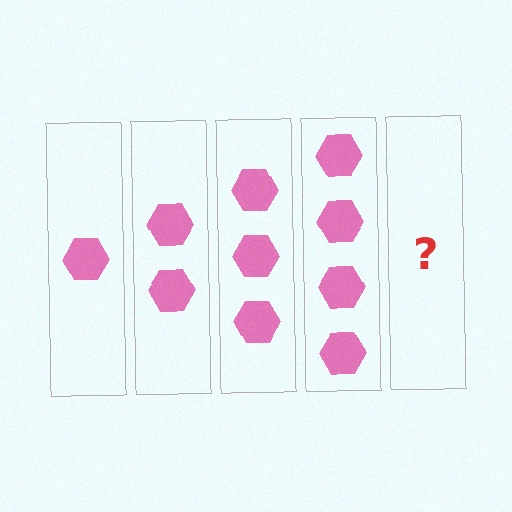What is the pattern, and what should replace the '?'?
The pattern is that each step adds one more hexagon. The '?' should be 5 hexagons.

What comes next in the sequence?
The next element should be 5 hexagons.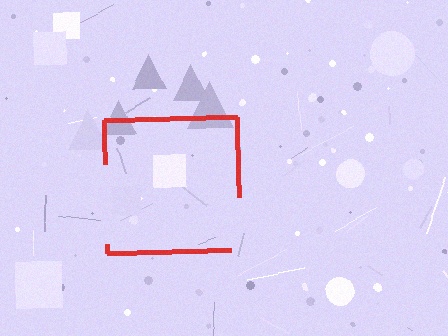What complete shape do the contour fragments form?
The contour fragments form a square.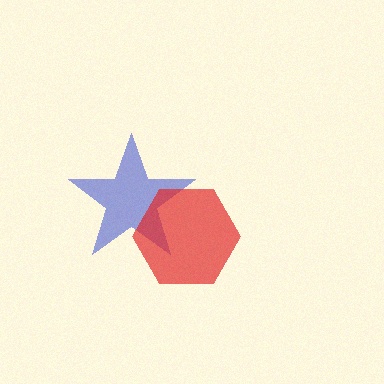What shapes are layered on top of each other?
The layered shapes are: a blue star, a red hexagon.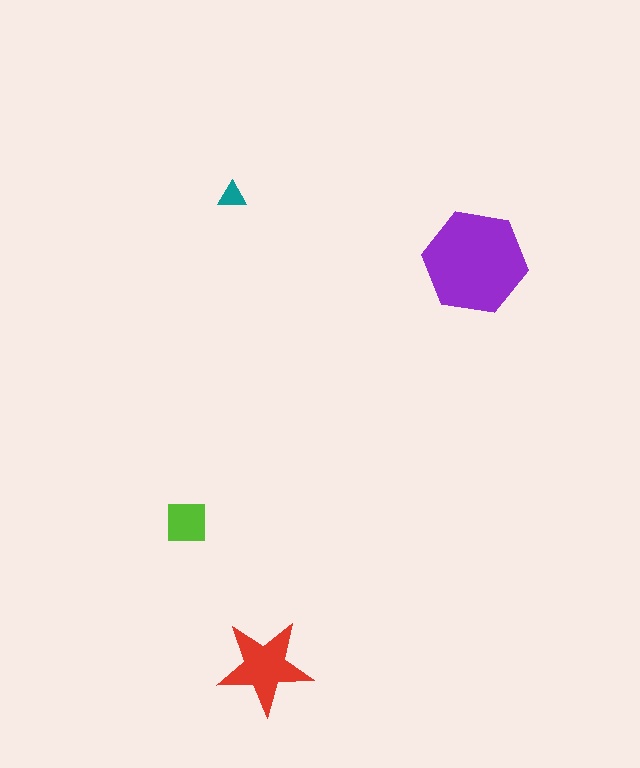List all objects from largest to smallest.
The purple hexagon, the red star, the lime square, the teal triangle.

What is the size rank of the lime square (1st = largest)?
3rd.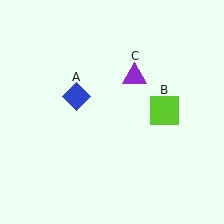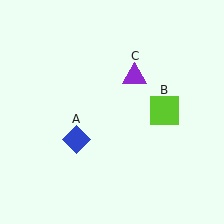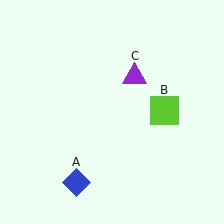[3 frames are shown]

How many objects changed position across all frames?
1 object changed position: blue diamond (object A).